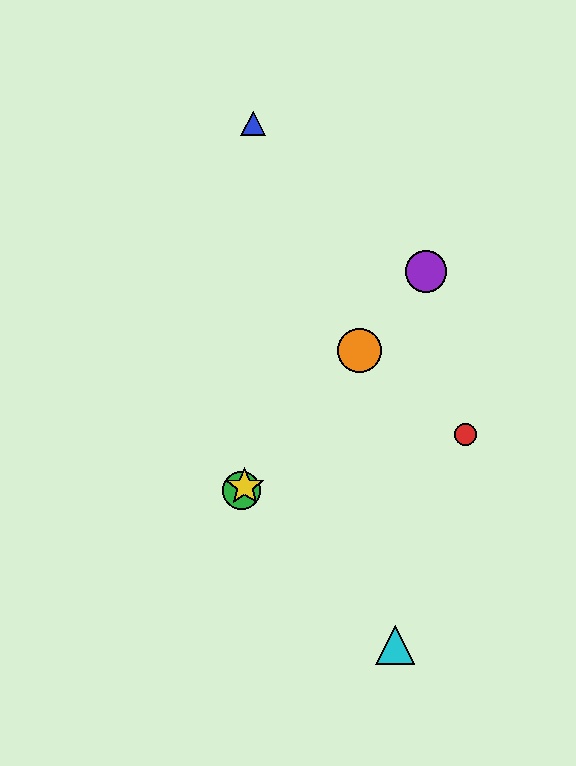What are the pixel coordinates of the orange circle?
The orange circle is at (360, 350).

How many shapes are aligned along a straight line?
4 shapes (the green circle, the yellow star, the purple circle, the orange circle) are aligned along a straight line.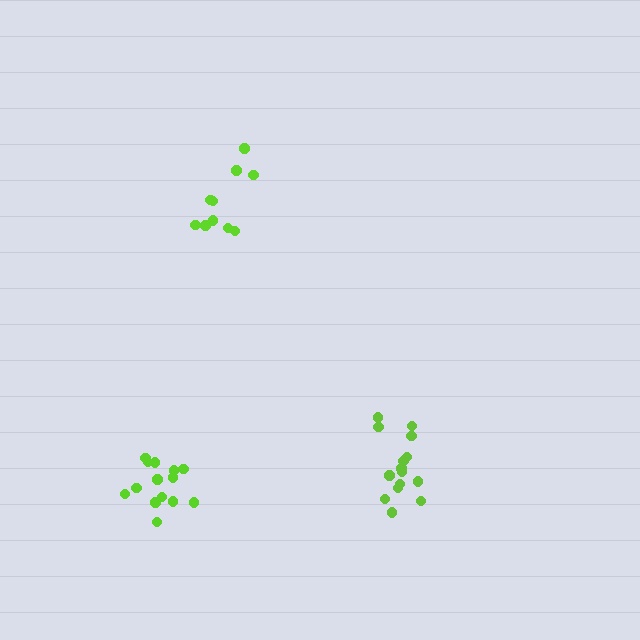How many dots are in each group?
Group 1: 14 dots, Group 2: 15 dots, Group 3: 10 dots (39 total).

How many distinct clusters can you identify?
There are 3 distinct clusters.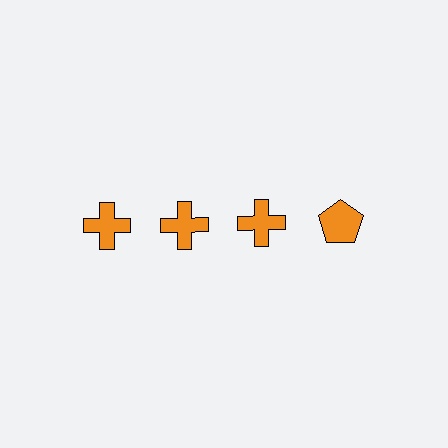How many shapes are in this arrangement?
There are 4 shapes arranged in a grid pattern.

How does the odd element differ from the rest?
It has a different shape: pentagon instead of cross.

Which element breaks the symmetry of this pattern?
The orange pentagon in the top row, second from right column breaks the symmetry. All other shapes are orange crosses.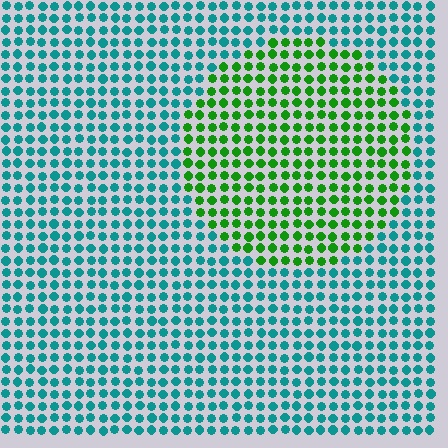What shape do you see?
I see a circle.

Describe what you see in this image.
The image is filled with small teal elements in a uniform arrangement. A circle-shaped region is visible where the elements are tinted to a slightly different hue, forming a subtle color boundary.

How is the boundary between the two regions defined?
The boundary is defined purely by a slight shift in hue (about 59 degrees). Spacing, size, and orientation are identical on both sides.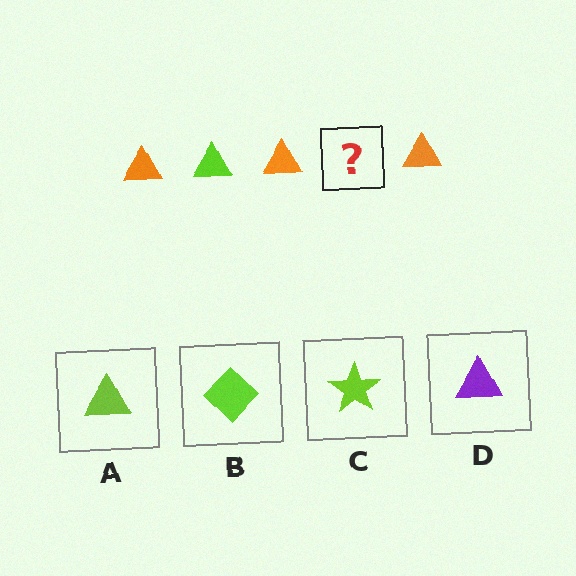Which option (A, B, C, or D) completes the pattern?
A.